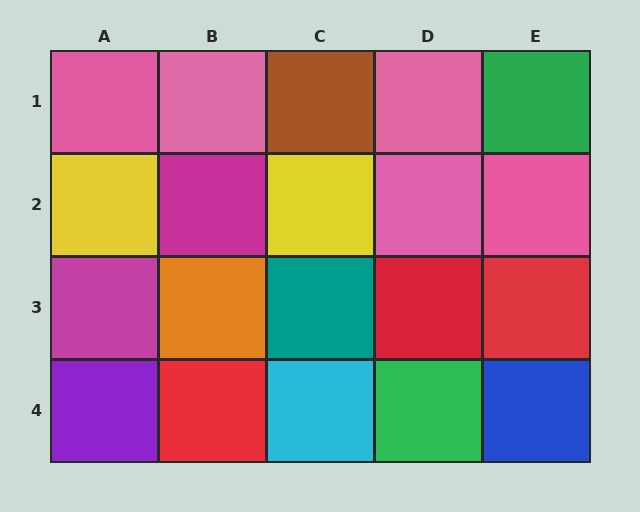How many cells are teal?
1 cell is teal.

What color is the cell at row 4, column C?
Cyan.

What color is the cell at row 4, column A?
Purple.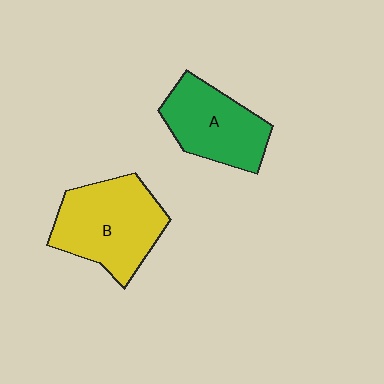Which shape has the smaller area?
Shape A (green).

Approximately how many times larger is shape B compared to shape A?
Approximately 1.3 times.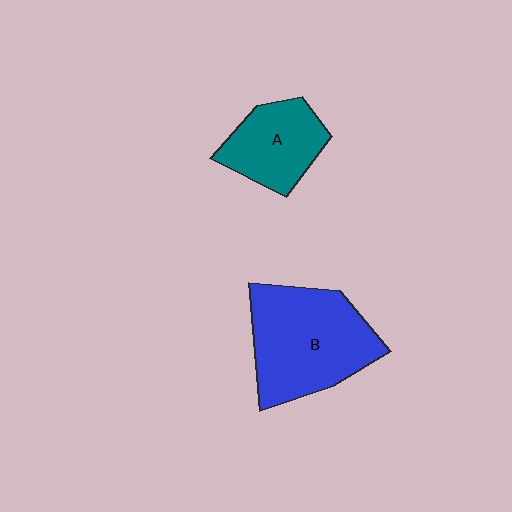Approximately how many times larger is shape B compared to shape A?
Approximately 1.7 times.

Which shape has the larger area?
Shape B (blue).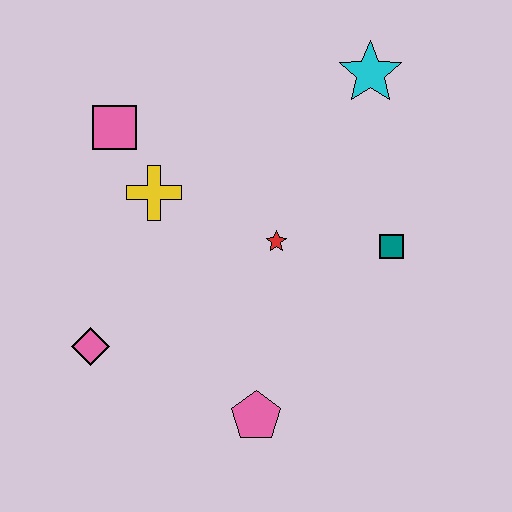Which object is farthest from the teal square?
The pink diamond is farthest from the teal square.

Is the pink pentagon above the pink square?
No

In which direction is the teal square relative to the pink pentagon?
The teal square is above the pink pentagon.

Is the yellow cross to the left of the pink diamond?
No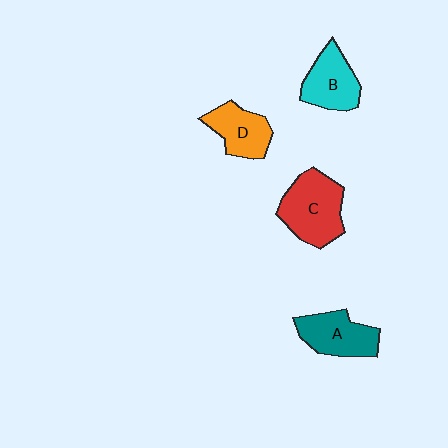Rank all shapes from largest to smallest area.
From largest to smallest: C (red), A (teal), B (cyan), D (orange).